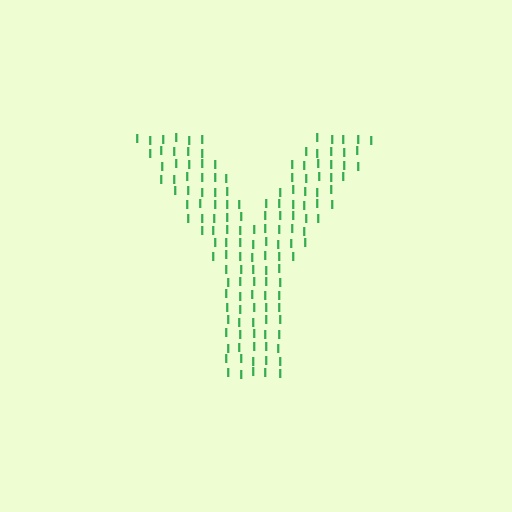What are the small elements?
The small elements are letter I's.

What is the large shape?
The large shape is the letter Y.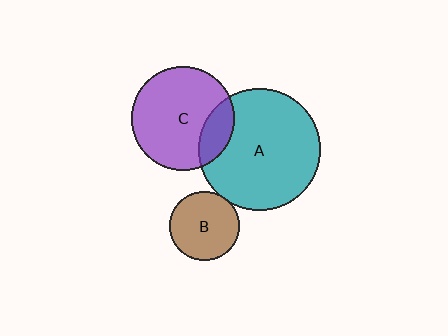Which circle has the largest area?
Circle A (teal).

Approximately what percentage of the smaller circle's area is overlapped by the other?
Approximately 5%.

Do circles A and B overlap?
Yes.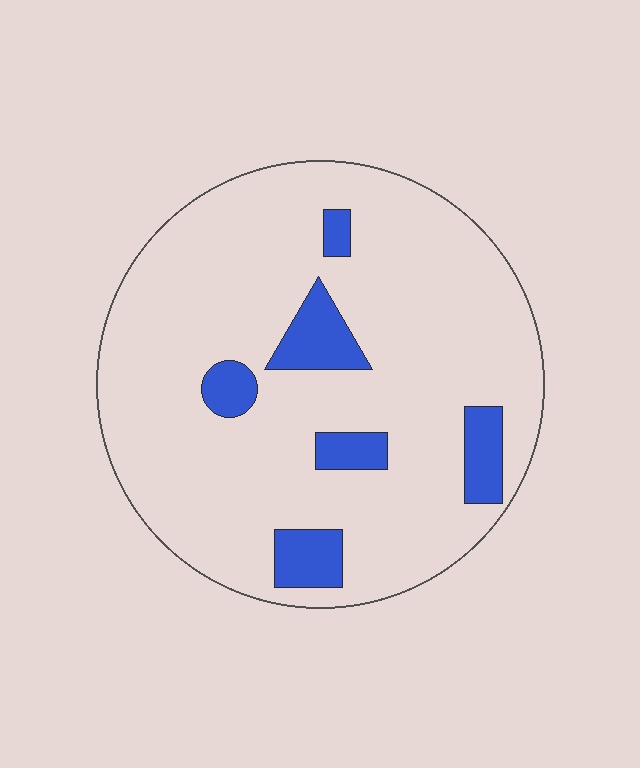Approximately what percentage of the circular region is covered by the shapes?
Approximately 10%.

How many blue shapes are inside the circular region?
6.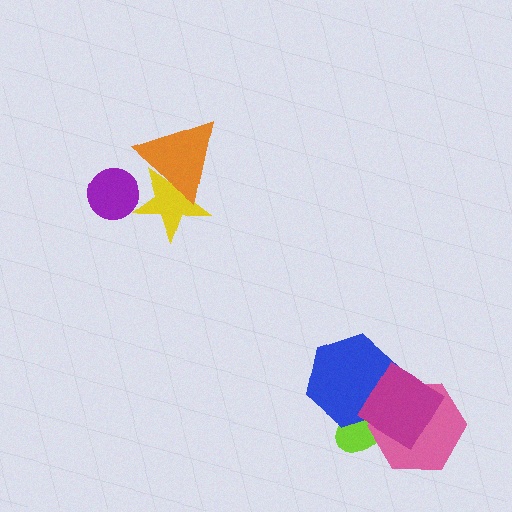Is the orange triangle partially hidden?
No, no other shape covers it.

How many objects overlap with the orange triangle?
1 object overlaps with the orange triangle.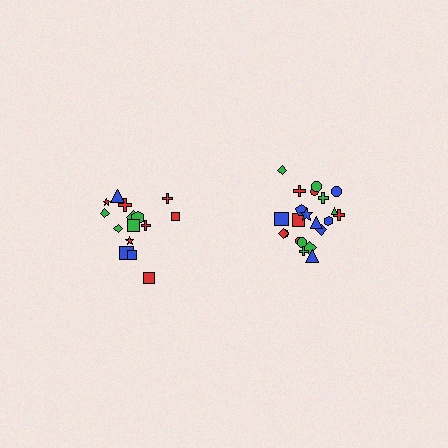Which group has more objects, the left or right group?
The right group.